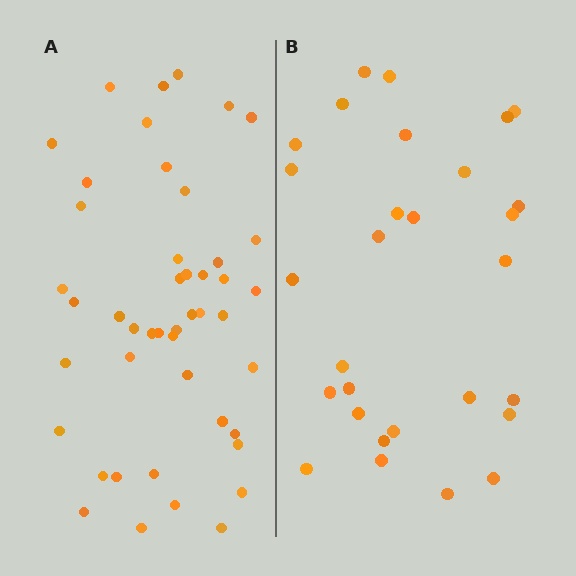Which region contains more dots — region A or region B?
Region A (the left region) has more dots.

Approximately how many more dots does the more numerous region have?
Region A has approximately 15 more dots than region B.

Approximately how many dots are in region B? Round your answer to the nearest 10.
About 30 dots. (The exact count is 29, which rounds to 30.)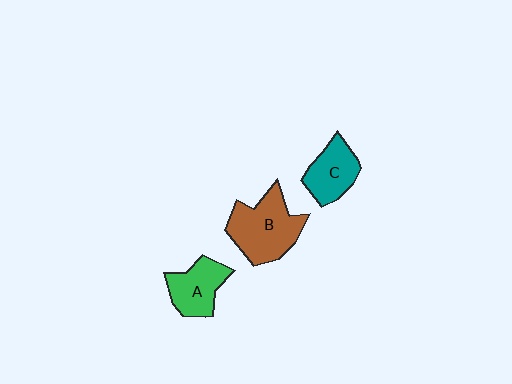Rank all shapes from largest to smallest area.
From largest to smallest: B (brown), A (green), C (teal).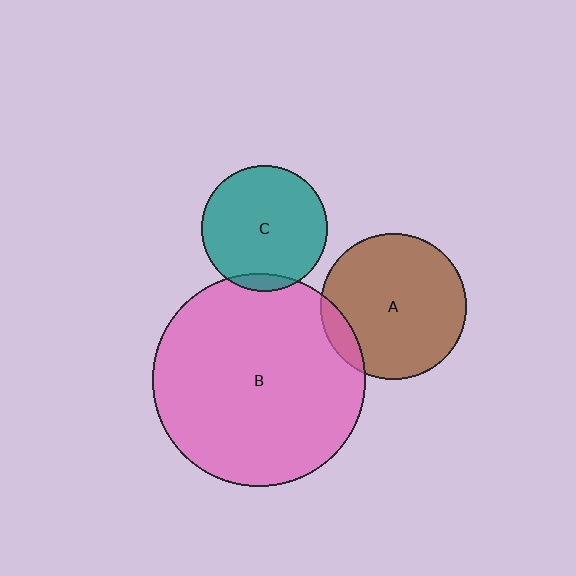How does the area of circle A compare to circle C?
Approximately 1.3 times.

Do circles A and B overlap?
Yes.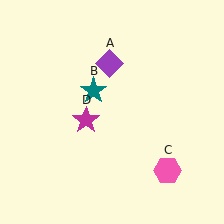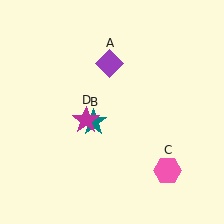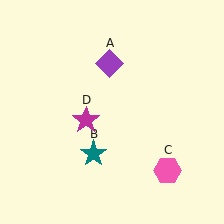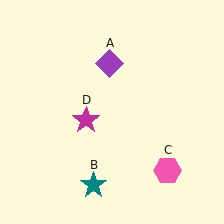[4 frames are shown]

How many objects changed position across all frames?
1 object changed position: teal star (object B).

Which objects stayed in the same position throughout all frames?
Purple diamond (object A) and pink hexagon (object C) and magenta star (object D) remained stationary.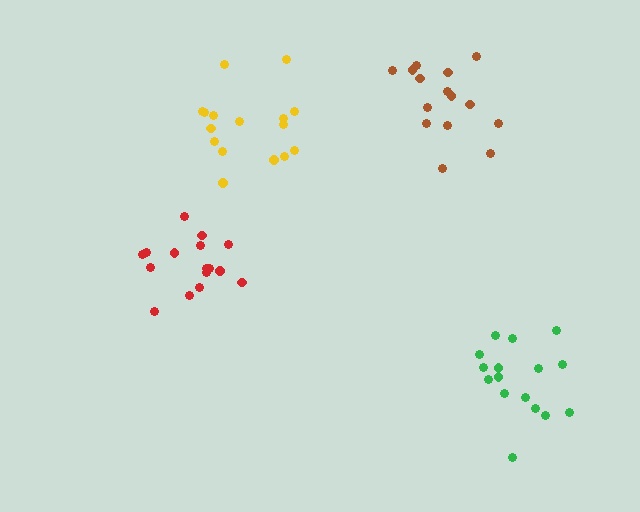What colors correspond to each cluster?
The clusters are colored: green, brown, yellow, red.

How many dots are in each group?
Group 1: 16 dots, Group 2: 15 dots, Group 3: 16 dots, Group 4: 16 dots (63 total).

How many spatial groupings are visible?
There are 4 spatial groupings.